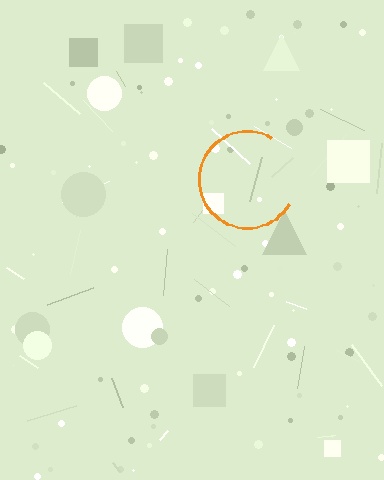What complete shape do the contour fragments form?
The contour fragments form a circle.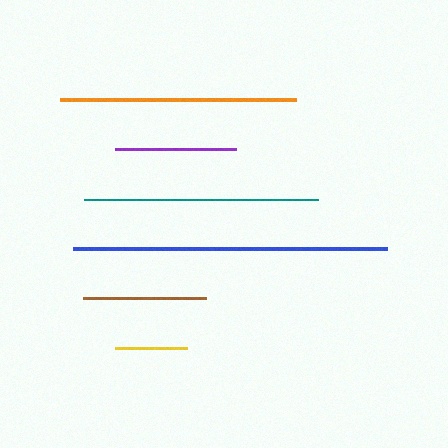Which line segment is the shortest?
The yellow line is the shortest at approximately 72 pixels.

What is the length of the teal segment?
The teal segment is approximately 234 pixels long.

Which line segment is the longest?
The blue line is the longest at approximately 313 pixels.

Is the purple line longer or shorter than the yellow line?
The purple line is longer than the yellow line.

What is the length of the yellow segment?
The yellow segment is approximately 72 pixels long.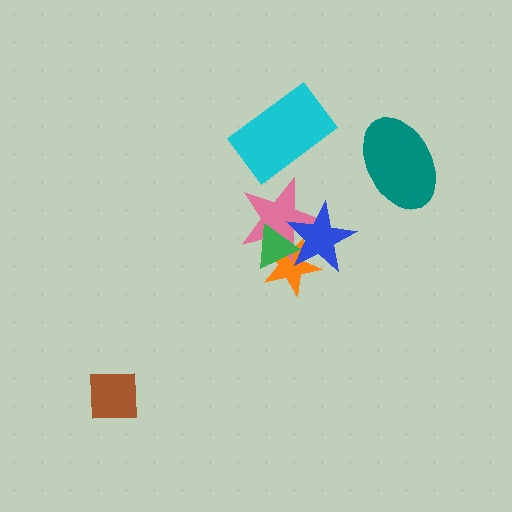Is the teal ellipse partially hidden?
No, no other shape covers it.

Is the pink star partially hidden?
Yes, it is partially covered by another shape.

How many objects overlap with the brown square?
0 objects overlap with the brown square.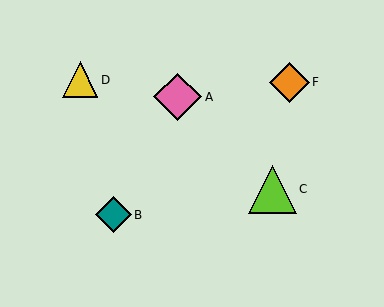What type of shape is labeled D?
Shape D is a yellow triangle.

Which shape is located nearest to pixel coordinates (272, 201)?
The lime triangle (labeled C) at (272, 189) is nearest to that location.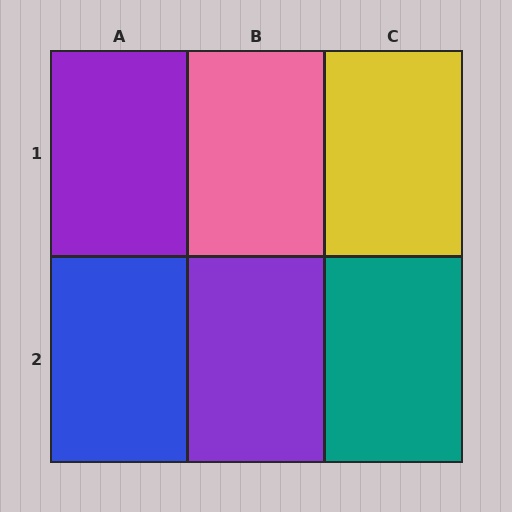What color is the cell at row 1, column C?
Yellow.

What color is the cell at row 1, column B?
Pink.